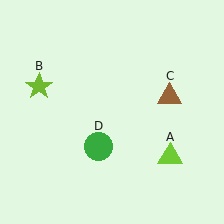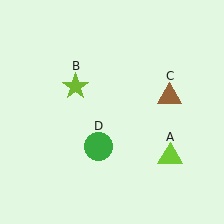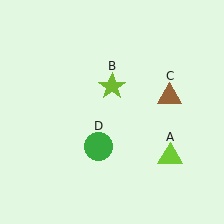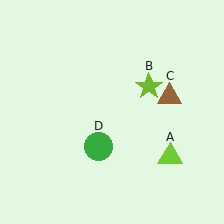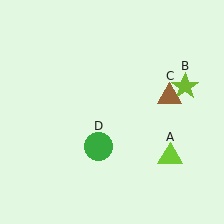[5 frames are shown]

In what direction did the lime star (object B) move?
The lime star (object B) moved right.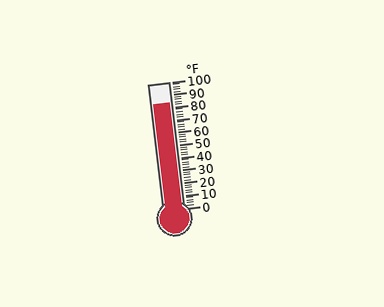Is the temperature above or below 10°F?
The temperature is above 10°F.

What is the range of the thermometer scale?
The thermometer scale ranges from 0°F to 100°F.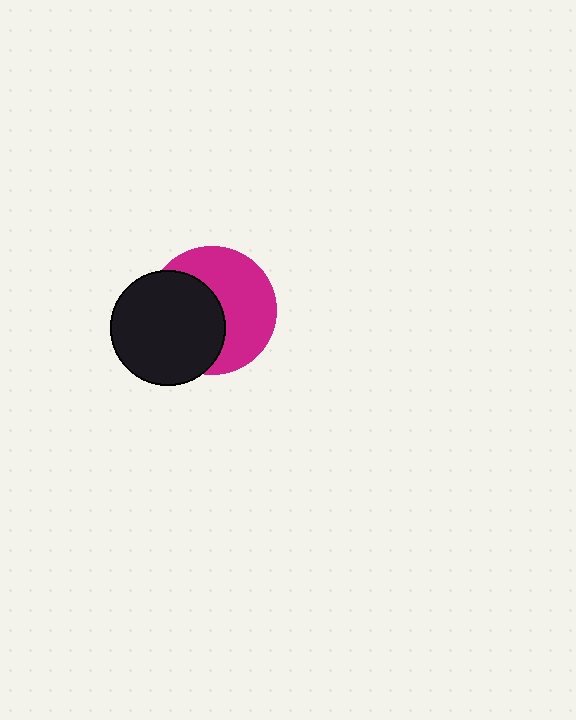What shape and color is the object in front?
The object in front is a black circle.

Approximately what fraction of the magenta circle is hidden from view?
Roughly 47% of the magenta circle is hidden behind the black circle.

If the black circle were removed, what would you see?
You would see the complete magenta circle.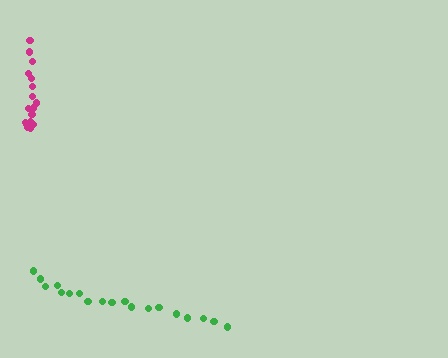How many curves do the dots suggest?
There are 2 distinct paths.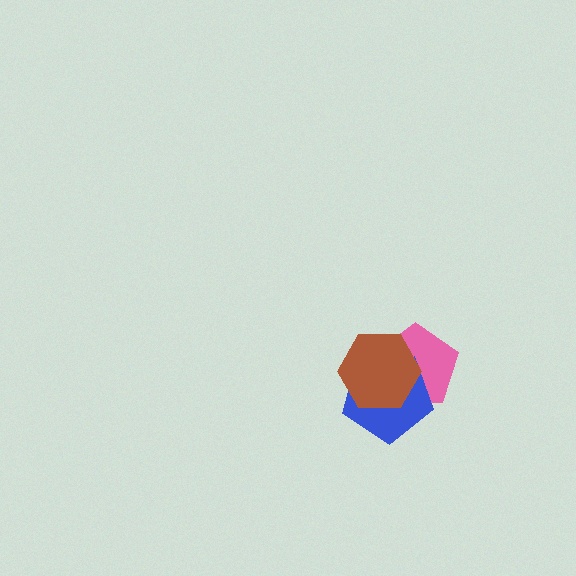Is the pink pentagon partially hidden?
Yes, it is partially covered by another shape.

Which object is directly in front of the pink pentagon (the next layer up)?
The blue pentagon is directly in front of the pink pentagon.